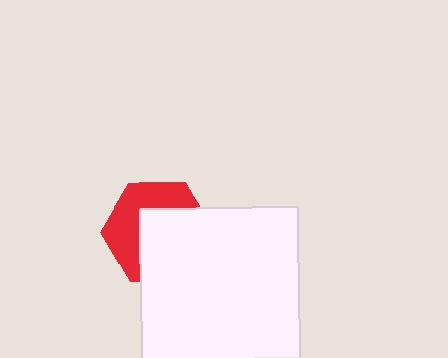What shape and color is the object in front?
The object in front is a white square.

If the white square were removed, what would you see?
You would see the complete red hexagon.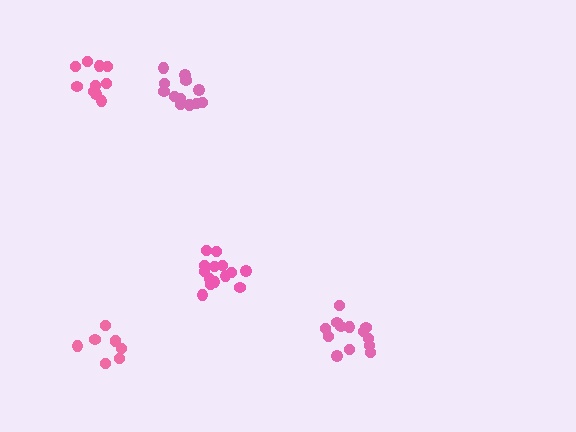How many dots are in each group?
Group 1: 13 dots, Group 2: 10 dots, Group 3: 14 dots, Group 4: 12 dots, Group 5: 8 dots (57 total).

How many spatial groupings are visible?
There are 5 spatial groupings.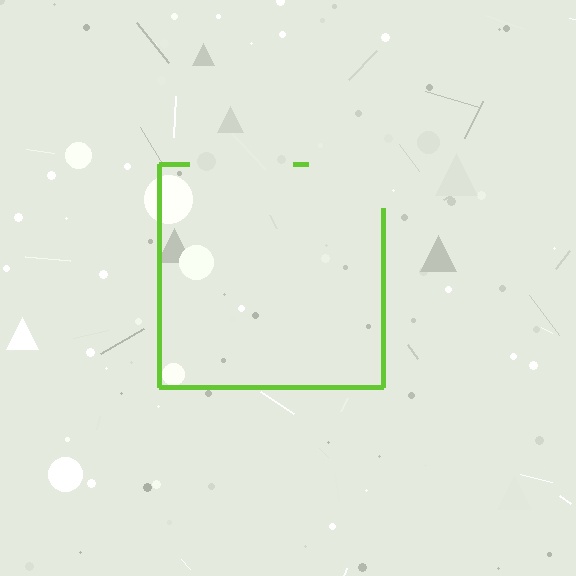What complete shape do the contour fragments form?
The contour fragments form a square.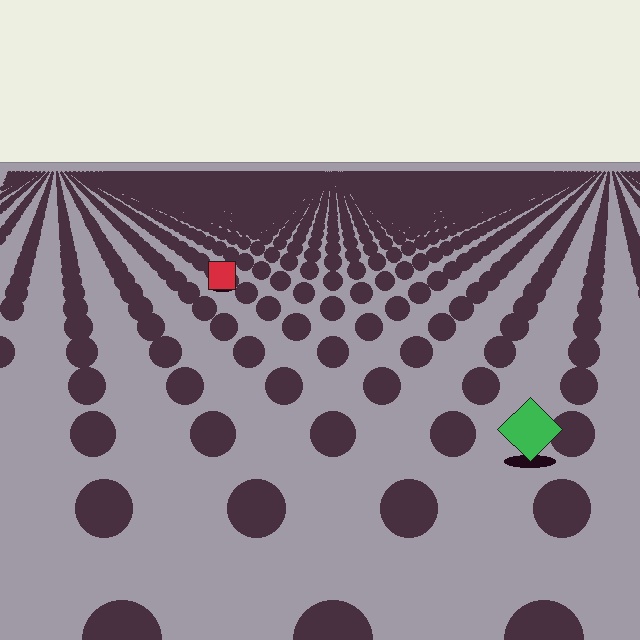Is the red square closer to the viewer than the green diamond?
No. The green diamond is closer — you can tell from the texture gradient: the ground texture is coarser near it.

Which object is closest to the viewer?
The green diamond is closest. The texture marks near it are larger and more spread out.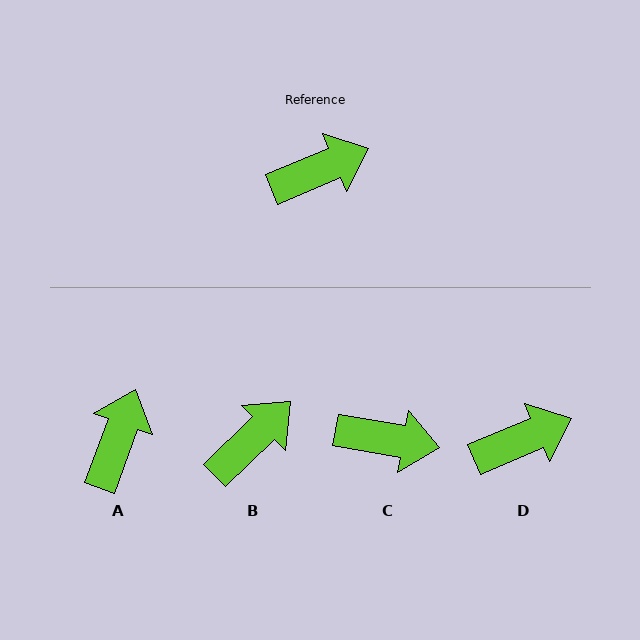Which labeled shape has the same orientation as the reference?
D.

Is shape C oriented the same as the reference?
No, it is off by about 33 degrees.